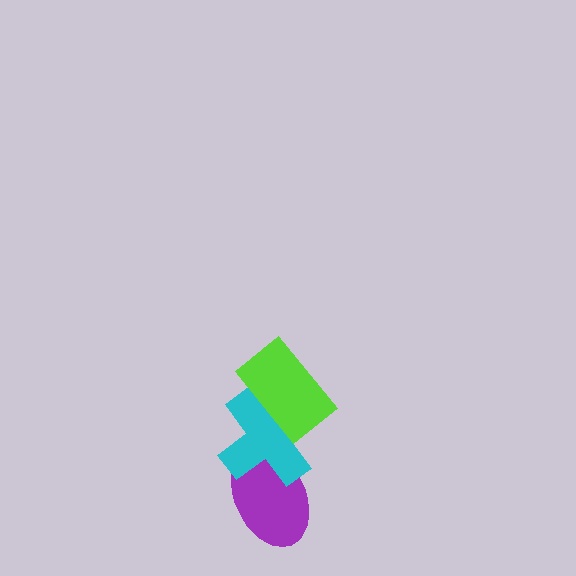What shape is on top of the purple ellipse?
The cyan cross is on top of the purple ellipse.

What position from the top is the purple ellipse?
The purple ellipse is 3rd from the top.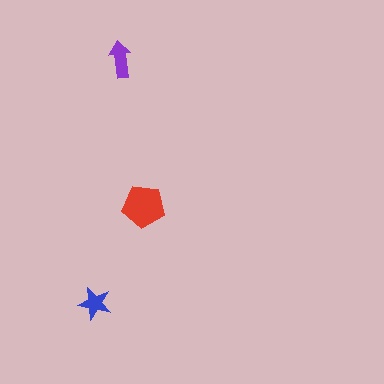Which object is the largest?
The red pentagon.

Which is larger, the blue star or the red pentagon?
The red pentagon.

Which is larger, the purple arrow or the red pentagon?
The red pentagon.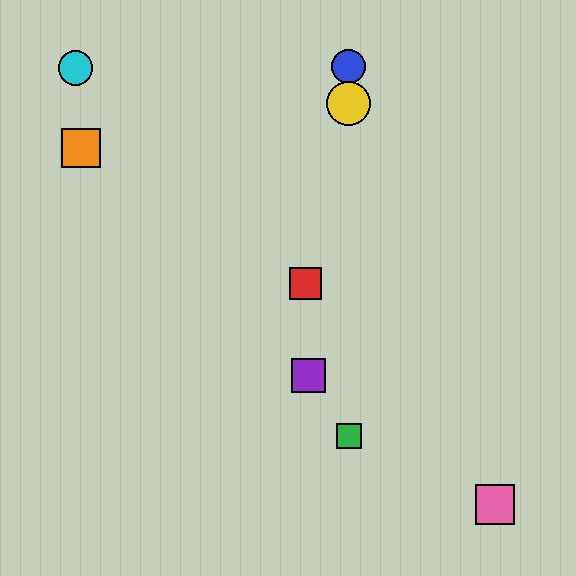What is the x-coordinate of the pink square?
The pink square is at x≈495.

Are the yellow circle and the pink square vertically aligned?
No, the yellow circle is at x≈349 and the pink square is at x≈495.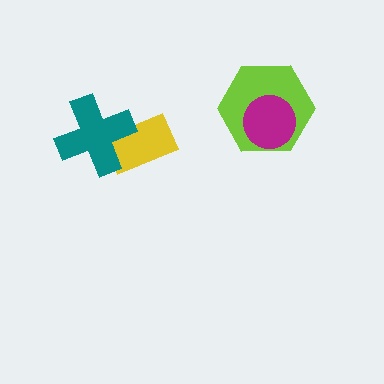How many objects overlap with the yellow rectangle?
1 object overlaps with the yellow rectangle.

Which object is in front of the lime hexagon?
The magenta circle is in front of the lime hexagon.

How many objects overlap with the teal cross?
1 object overlaps with the teal cross.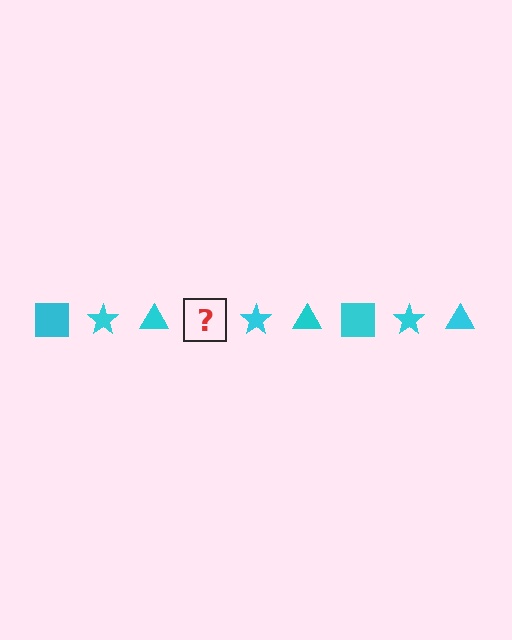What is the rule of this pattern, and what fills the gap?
The rule is that the pattern cycles through square, star, triangle shapes in cyan. The gap should be filled with a cyan square.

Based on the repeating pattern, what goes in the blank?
The blank should be a cyan square.